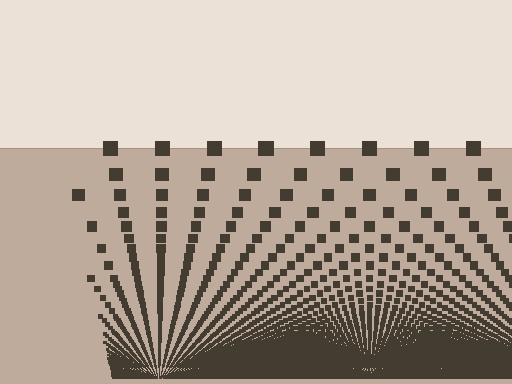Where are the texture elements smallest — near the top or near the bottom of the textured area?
Near the bottom.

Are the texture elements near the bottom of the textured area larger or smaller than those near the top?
Smaller. The gradient is inverted — elements near the bottom are smaller and denser.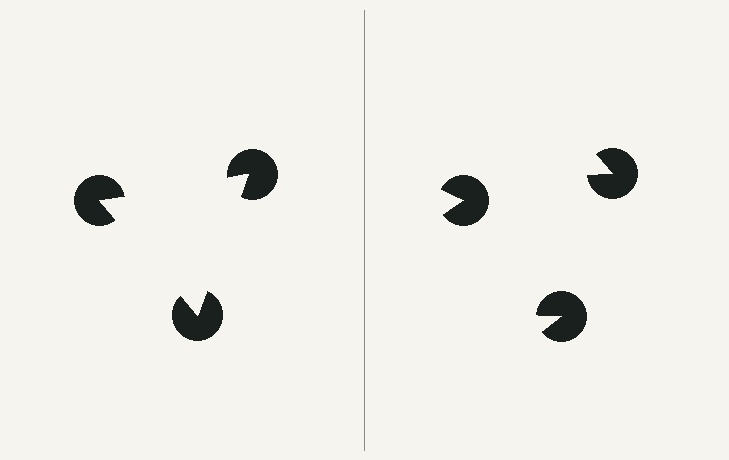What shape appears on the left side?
An illusory triangle.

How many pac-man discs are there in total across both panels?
6 — 3 on each side.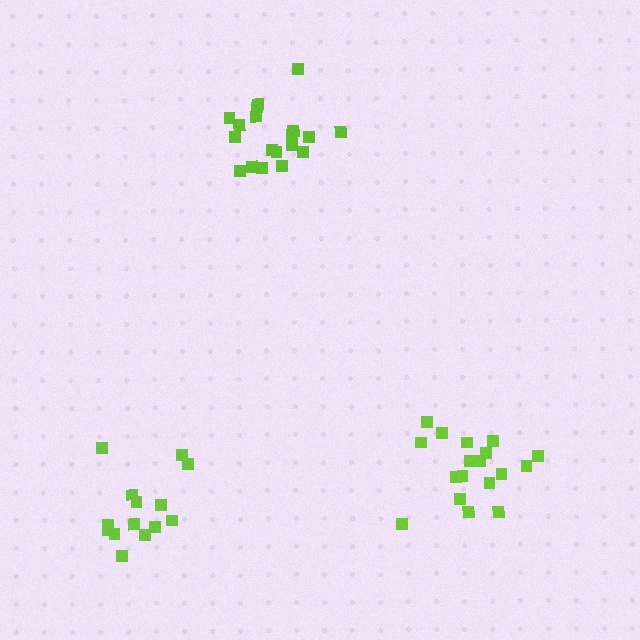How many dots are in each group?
Group 1: 19 dots, Group 2: 14 dots, Group 3: 18 dots (51 total).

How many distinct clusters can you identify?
There are 3 distinct clusters.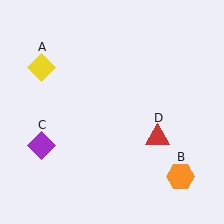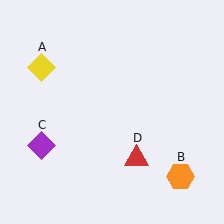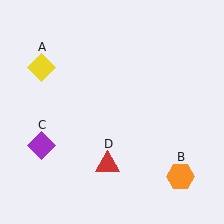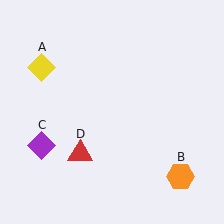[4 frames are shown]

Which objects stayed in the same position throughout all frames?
Yellow diamond (object A) and orange hexagon (object B) and purple diamond (object C) remained stationary.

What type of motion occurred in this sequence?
The red triangle (object D) rotated clockwise around the center of the scene.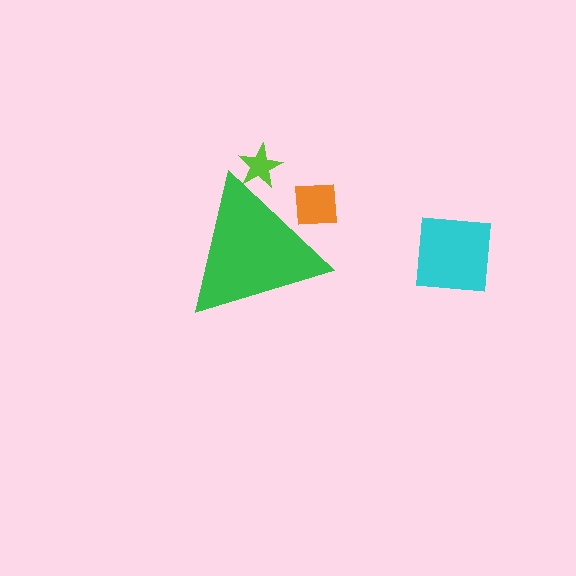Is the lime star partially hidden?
Yes, the lime star is partially hidden behind the green triangle.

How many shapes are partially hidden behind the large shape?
2 shapes are partially hidden.